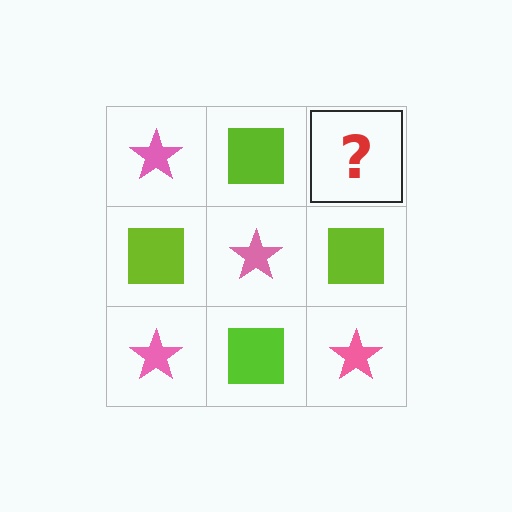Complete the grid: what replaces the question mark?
The question mark should be replaced with a pink star.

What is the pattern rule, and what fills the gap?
The rule is that it alternates pink star and lime square in a checkerboard pattern. The gap should be filled with a pink star.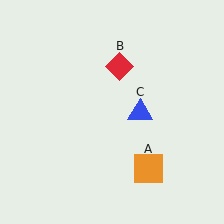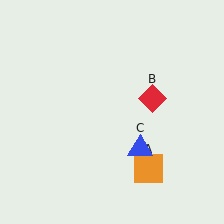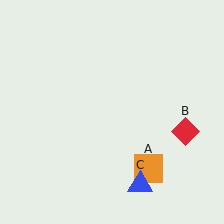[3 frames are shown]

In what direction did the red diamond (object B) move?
The red diamond (object B) moved down and to the right.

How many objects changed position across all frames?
2 objects changed position: red diamond (object B), blue triangle (object C).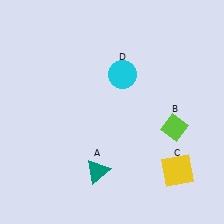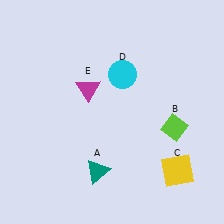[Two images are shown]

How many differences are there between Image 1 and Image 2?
There is 1 difference between the two images.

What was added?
A magenta triangle (E) was added in Image 2.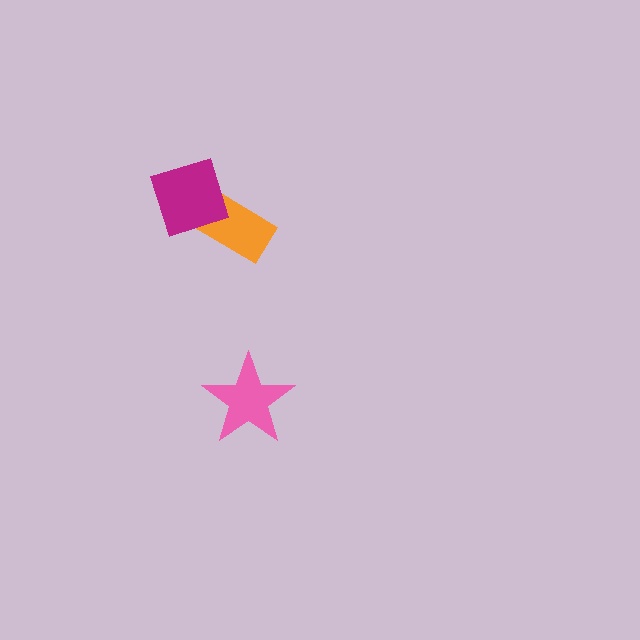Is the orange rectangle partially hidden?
Yes, it is partially covered by another shape.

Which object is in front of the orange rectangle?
The magenta square is in front of the orange rectangle.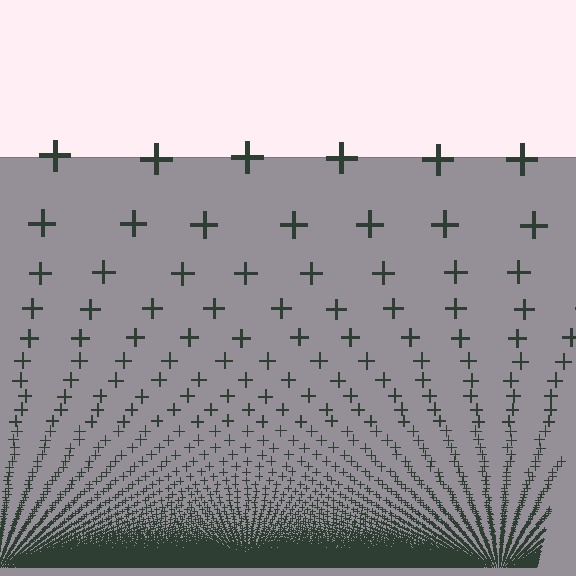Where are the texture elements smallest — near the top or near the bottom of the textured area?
Near the bottom.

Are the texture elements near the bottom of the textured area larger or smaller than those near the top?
Smaller. The gradient is inverted — elements near the bottom are smaller and denser.